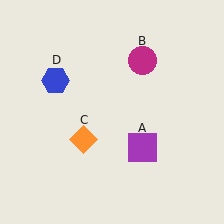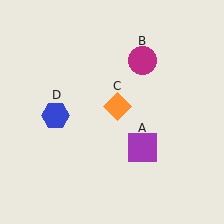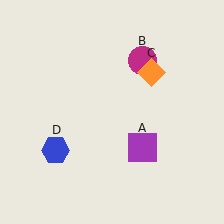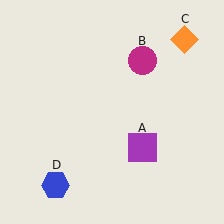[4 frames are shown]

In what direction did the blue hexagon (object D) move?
The blue hexagon (object D) moved down.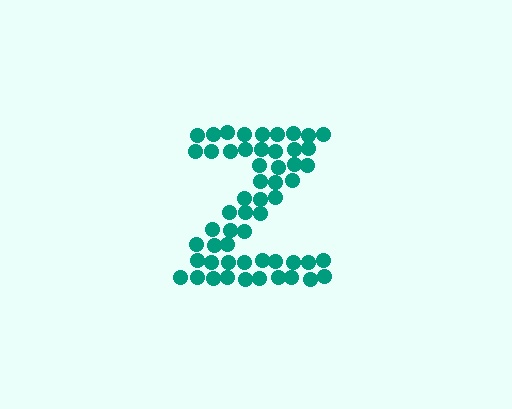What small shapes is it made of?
It is made of small circles.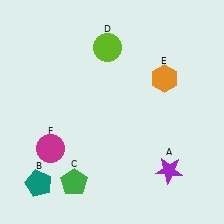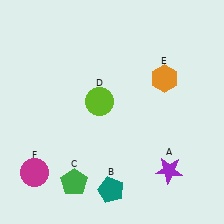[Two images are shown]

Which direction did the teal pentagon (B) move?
The teal pentagon (B) moved right.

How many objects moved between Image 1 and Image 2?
3 objects moved between the two images.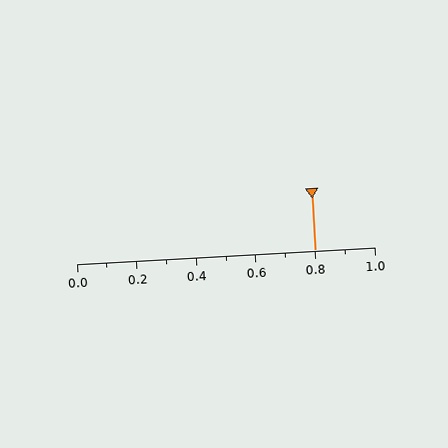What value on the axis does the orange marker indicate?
The marker indicates approximately 0.8.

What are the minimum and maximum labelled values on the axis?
The axis runs from 0.0 to 1.0.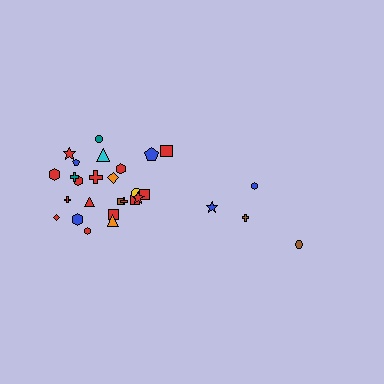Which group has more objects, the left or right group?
The left group.